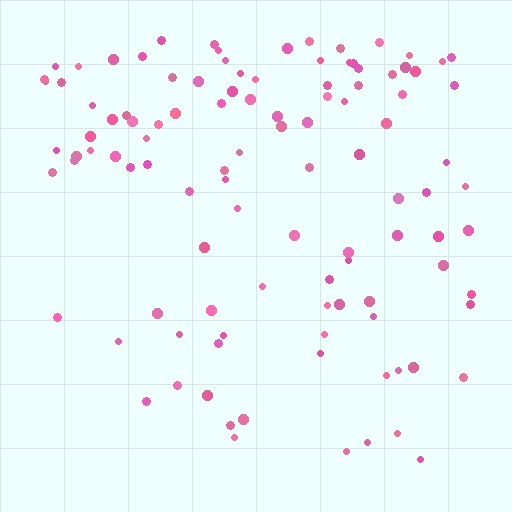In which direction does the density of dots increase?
From bottom to top, with the top side densest.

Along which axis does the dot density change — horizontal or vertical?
Vertical.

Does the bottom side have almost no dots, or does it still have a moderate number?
Still a moderate number, just noticeably fewer than the top.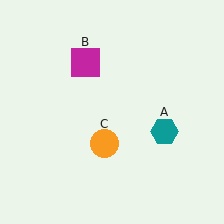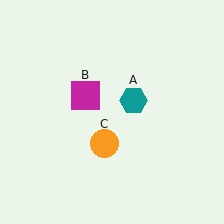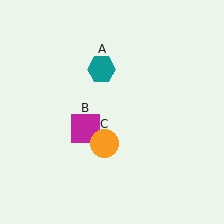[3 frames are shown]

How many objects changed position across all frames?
2 objects changed position: teal hexagon (object A), magenta square (object B).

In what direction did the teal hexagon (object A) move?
The teal hexagon (object A) moved up and to the left.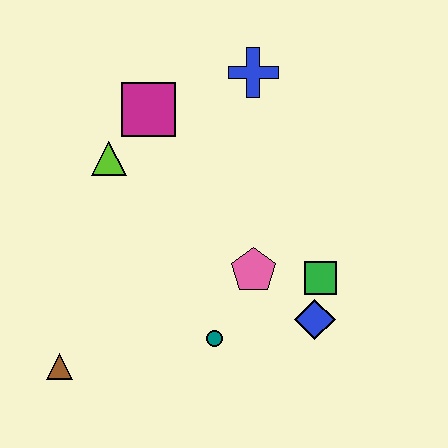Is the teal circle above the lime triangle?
No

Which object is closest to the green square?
The blue diamond is closest to the green square.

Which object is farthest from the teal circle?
The blue cross is farthest from the teal circle.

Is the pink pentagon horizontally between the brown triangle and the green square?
Yes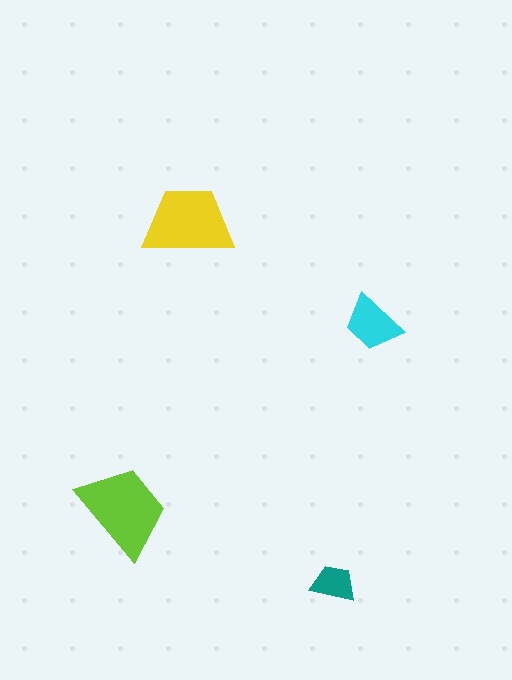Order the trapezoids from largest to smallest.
the lime one, the yellow one, the cyan one, the teal one.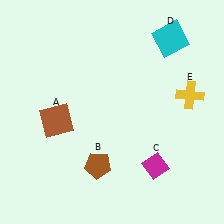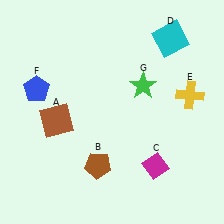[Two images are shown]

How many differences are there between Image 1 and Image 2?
There are 2 differences between the two images.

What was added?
A blue pentagon (F), a green star (G) were added in Image 2.